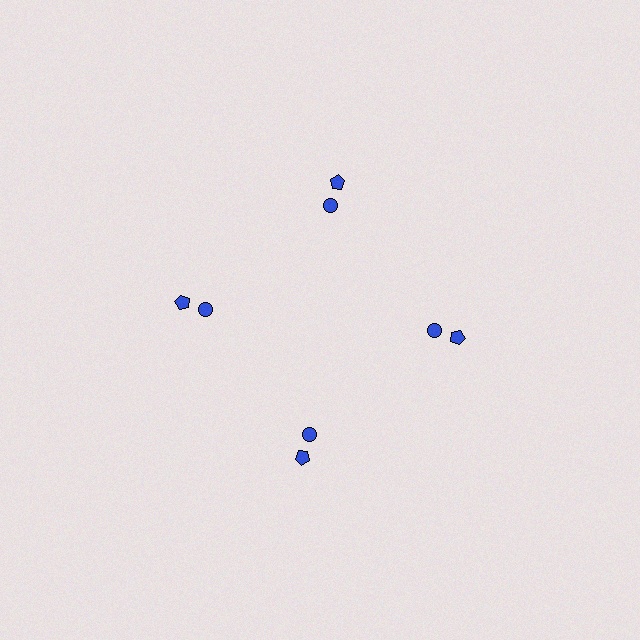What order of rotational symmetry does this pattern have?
This pattern has 4-fold rotational symmetry.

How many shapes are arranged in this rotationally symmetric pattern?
There are 8 shapes, arranged in 4 groups of 2.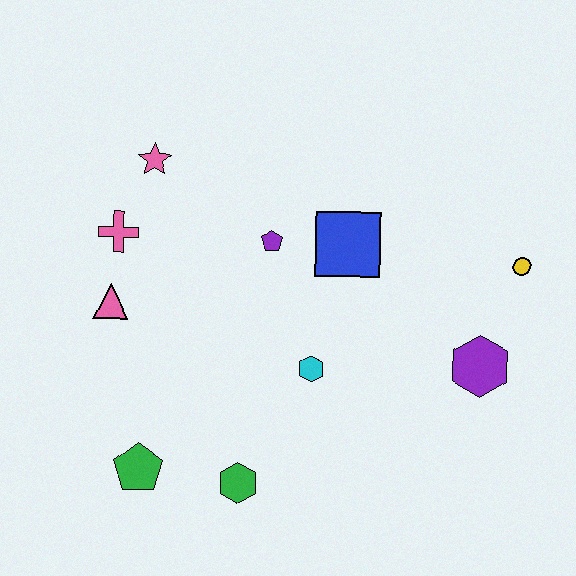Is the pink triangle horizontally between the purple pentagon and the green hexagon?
No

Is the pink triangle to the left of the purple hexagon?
Yes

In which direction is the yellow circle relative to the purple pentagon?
The yellow circle is to the right of the purple pentagon.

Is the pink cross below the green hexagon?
No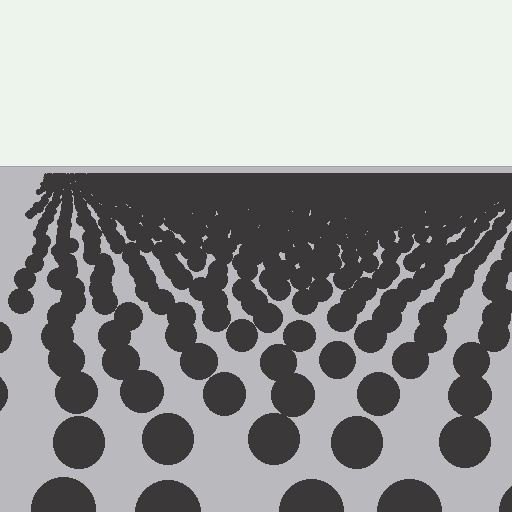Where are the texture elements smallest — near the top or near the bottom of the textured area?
Near the top.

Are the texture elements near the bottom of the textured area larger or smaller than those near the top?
Larger. Near the bottom, elements are closer to the viewer and appear at a bigger on-screen size.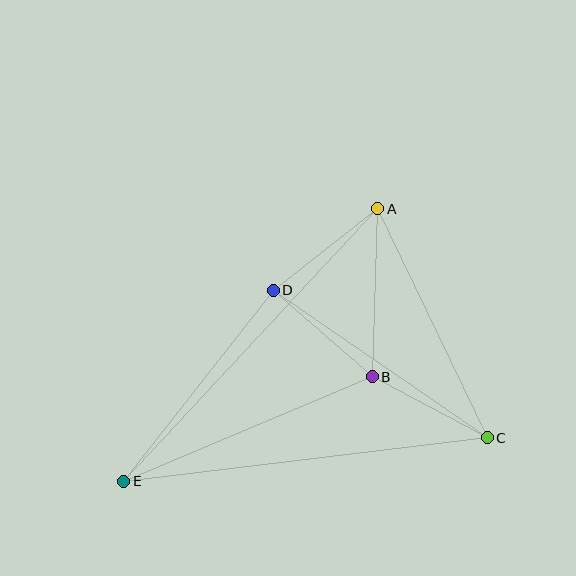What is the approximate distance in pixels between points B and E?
The distance between B and E is approximately 269 pixels.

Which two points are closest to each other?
Points B and C are closest to each other.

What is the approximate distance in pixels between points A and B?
The distance between A and B is approximately 168 pixels.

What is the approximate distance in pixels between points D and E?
The distance between D and E is approximately 242 pixels.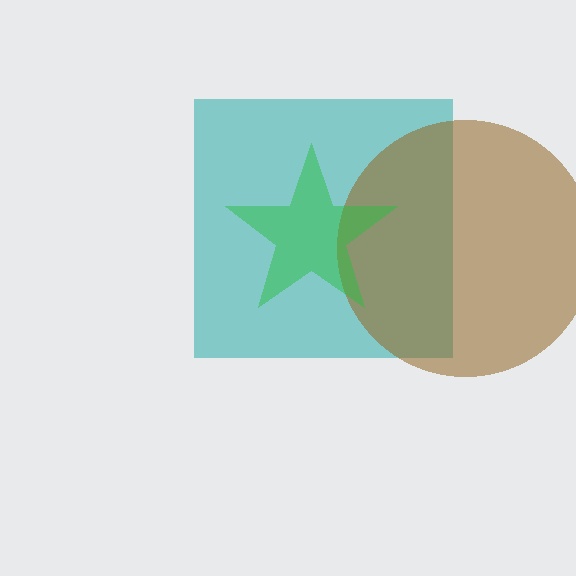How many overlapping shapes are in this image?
There are 3 overlapping shapes in the image.